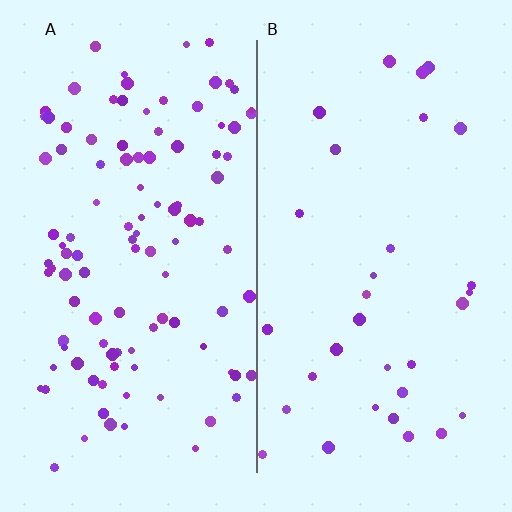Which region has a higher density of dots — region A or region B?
A (the left).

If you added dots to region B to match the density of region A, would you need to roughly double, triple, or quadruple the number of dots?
Approximately triple.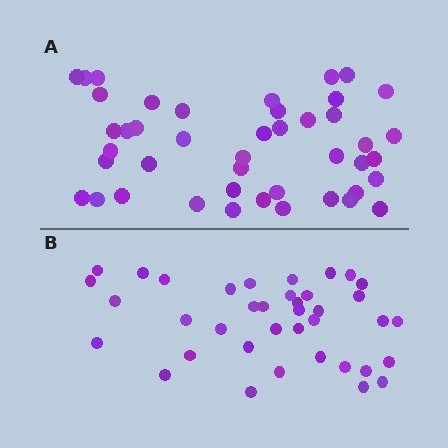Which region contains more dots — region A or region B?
Region A (the top region) has more dots.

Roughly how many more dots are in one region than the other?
Region A has about 6 more dots than region B.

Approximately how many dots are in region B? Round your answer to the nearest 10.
About 40 dots. (The exact count is 38, which rounds to 40.)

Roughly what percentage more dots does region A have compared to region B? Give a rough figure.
About 15% more.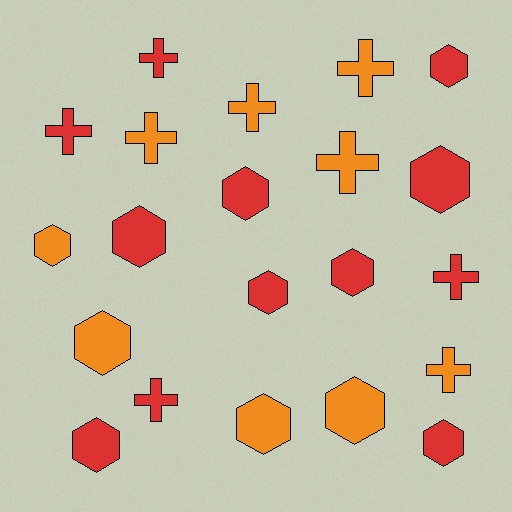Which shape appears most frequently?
Hexagon, with 12 objects.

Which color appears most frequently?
Red, with 12 objects.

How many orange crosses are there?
There are 5 orange crosses.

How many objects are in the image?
There are 21 objects.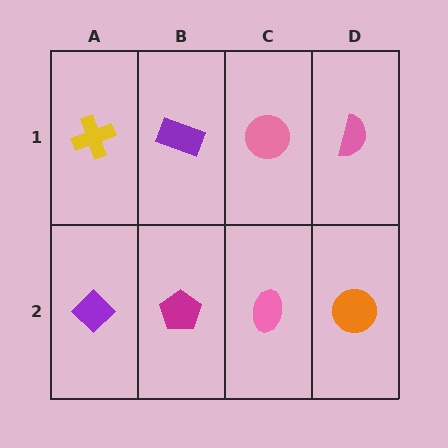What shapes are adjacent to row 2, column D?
A pink semicircle (row 1, column D), a pink ellipse (row 2, column C).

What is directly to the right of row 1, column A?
A purple rectangle.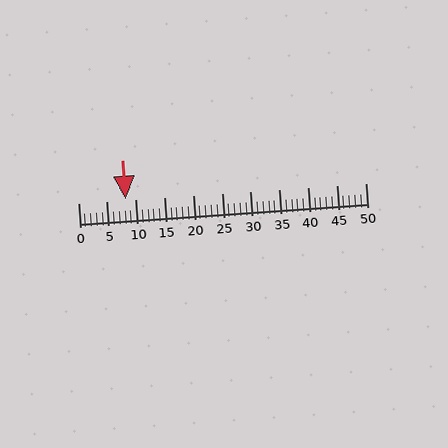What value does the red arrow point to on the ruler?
The red arrow points to approximately 8.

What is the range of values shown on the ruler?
The ruler shows values from 0 to 50.